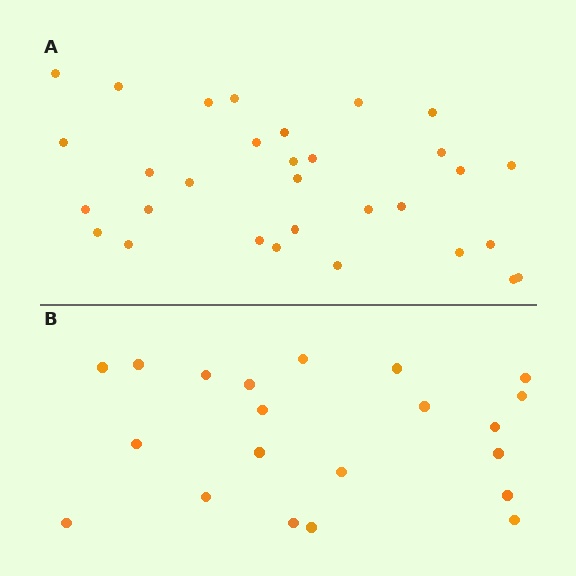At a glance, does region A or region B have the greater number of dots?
Region A (the top region) has more dots.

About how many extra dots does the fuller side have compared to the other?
Region A has roughly 10 or so more dots than region B.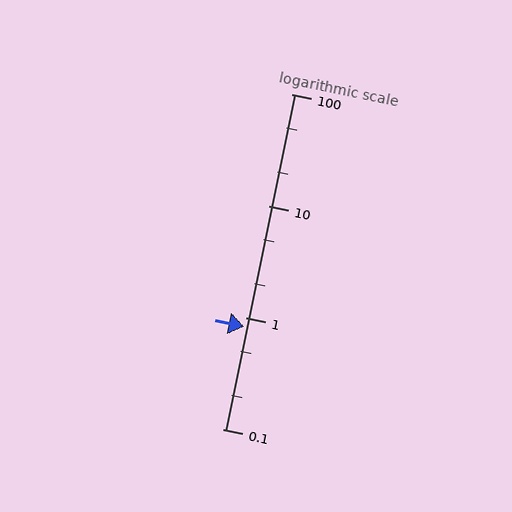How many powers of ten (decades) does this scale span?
The scale spans 3 decades, from 0.1 to 100.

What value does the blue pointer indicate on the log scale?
The pointer indicates approximately 0.82.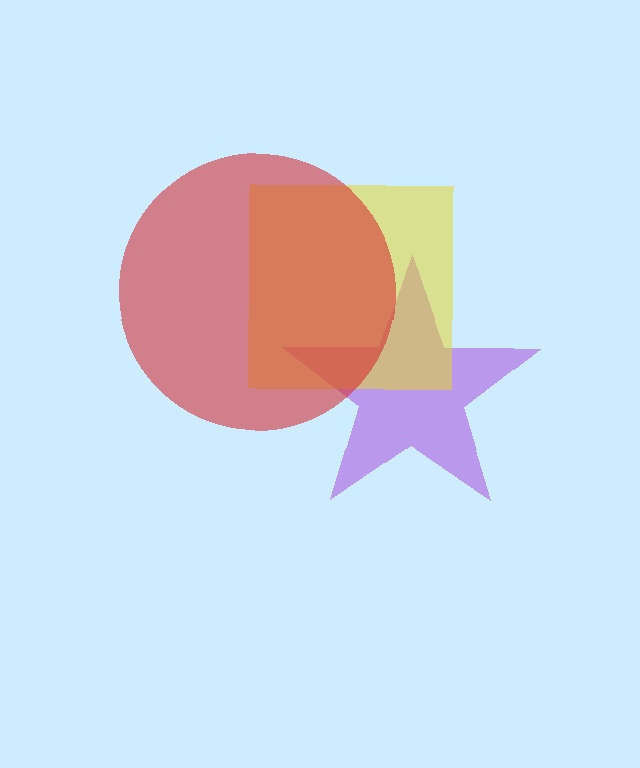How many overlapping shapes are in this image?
There are 3 overlapping shapes in the image.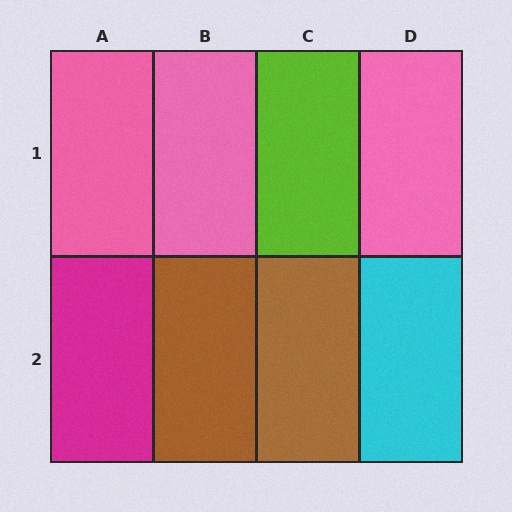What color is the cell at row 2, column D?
Cyan.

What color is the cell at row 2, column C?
Brown.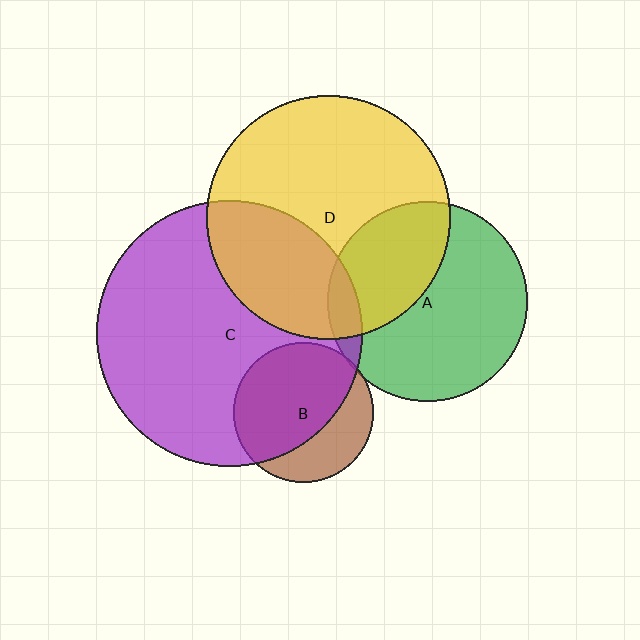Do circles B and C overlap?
Yes.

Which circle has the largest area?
Circle C (purple).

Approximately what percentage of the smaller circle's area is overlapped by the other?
Approximately 65%.